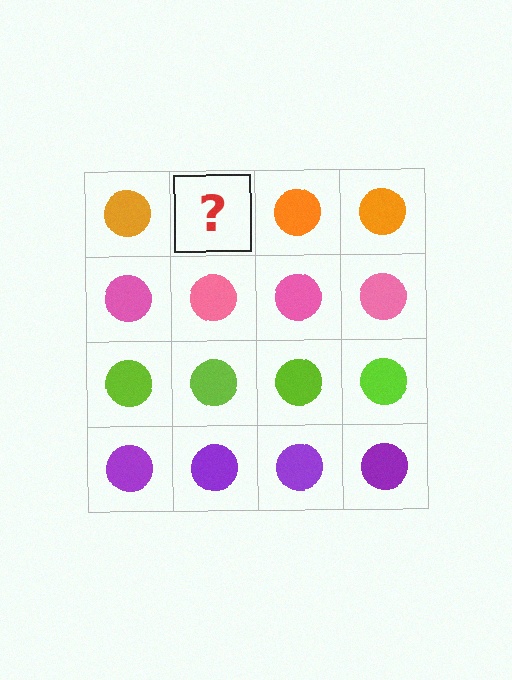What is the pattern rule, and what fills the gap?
The rule is that each row has a consistent color. The gap should be filled with an orange circle.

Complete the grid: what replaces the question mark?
The question mark should be replaced with an orange circle.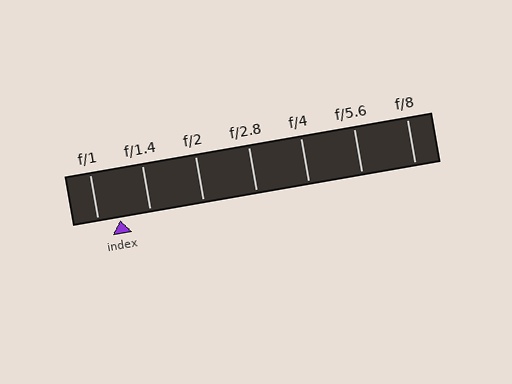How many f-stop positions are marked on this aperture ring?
There are 7 f-stop positions marked.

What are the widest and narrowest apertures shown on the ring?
The widest aperture shown is f/1 and the narrowest is f/8.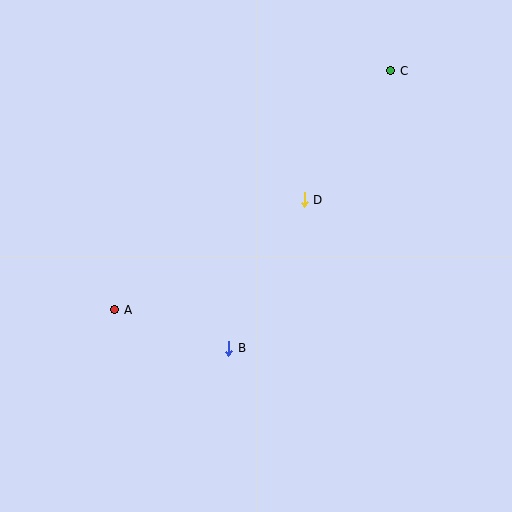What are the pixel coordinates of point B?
Point B is at (229, 348).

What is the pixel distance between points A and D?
The distance between A and D is 219 pixels.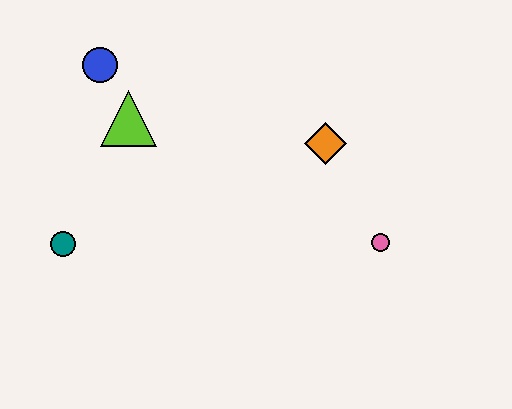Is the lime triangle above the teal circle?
Yes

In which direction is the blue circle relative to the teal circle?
The blue circle is above the teal circle.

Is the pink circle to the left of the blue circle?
No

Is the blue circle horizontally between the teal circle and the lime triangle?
Yes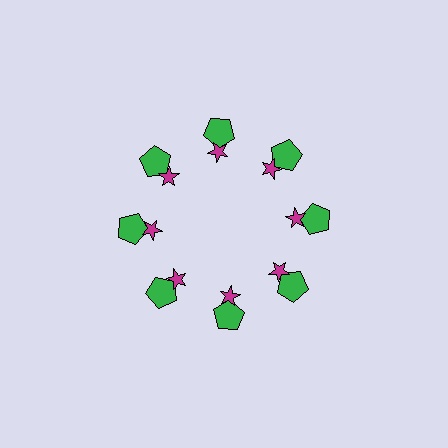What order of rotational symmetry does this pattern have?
This pattern has 8-fold rotational symmetry.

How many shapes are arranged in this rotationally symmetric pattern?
There are 16 shapes, arranged in 8 groups of 2.